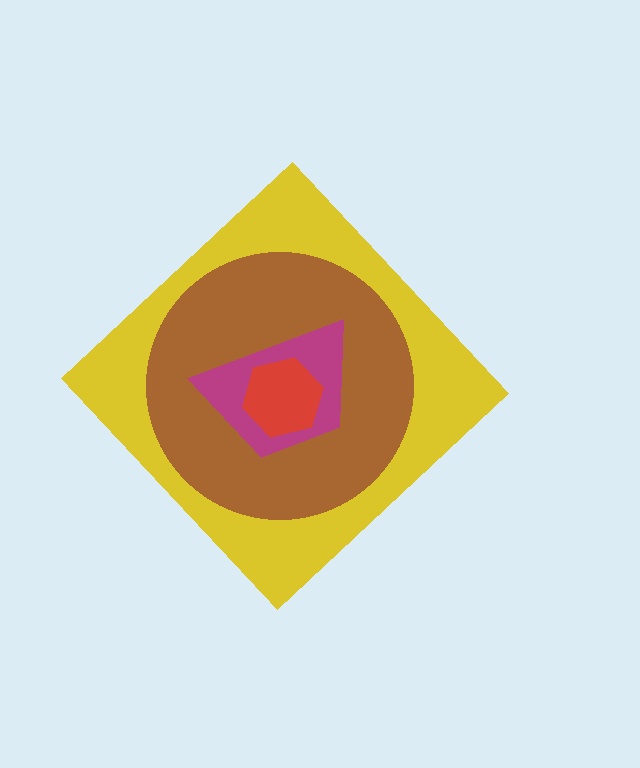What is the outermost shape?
The yellow diamond.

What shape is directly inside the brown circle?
The magenta trapezoid.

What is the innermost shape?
The red hexagon.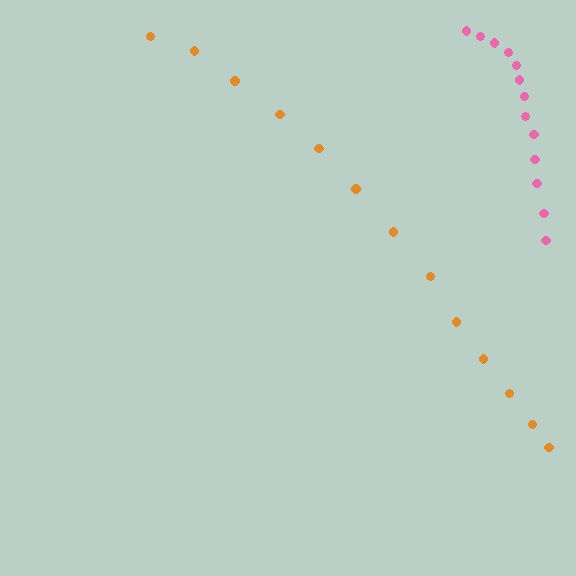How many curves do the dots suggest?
There are 2 distinct paths.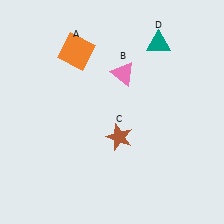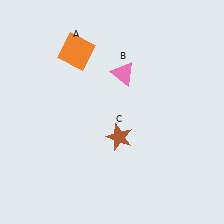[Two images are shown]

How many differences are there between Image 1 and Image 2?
There is 1 difference between the two images.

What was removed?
The teal triangle (D) was removed in Image 2.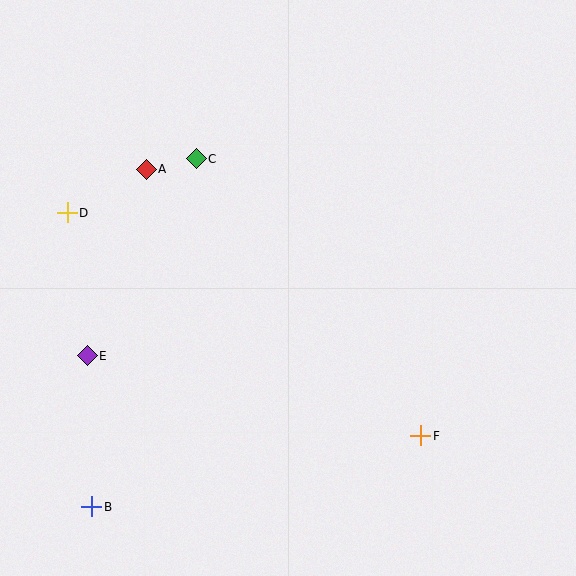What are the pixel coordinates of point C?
Point C is at (196, 159).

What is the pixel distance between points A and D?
The distance between A and D is 90 pixels.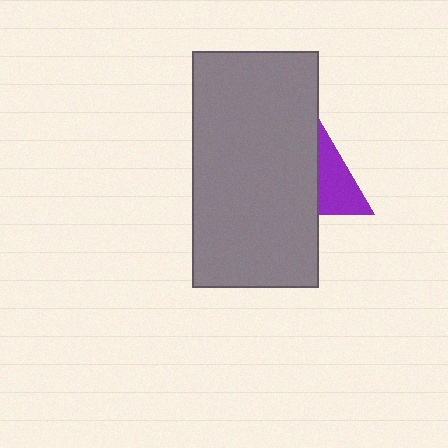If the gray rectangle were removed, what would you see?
You would see the complete purple triangle.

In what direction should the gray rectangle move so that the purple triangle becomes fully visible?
The gray rectangle should move left. That is the shortest direction to clear the overlap and leave the purple triangle fully visible.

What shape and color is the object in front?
The object in front is a gray rectangle.